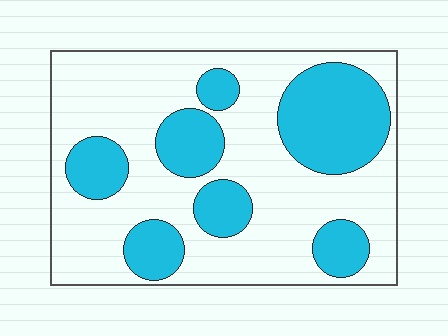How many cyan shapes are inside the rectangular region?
7.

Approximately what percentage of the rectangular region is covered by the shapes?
Approximately 35%.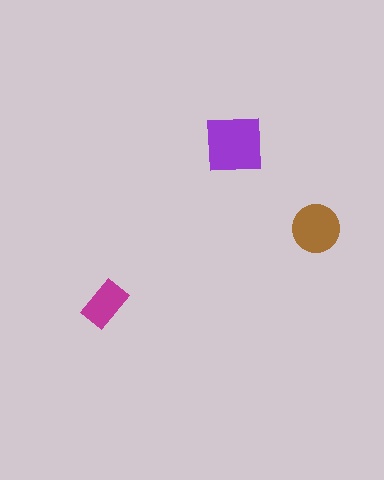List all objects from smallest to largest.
The magenta rectangle, the brown circle, the purple square.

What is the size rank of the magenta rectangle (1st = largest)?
3rd.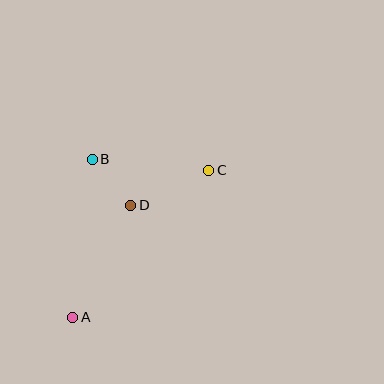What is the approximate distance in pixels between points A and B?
The distance between A and B is approximately 159 pixels.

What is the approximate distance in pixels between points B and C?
The distance between B and C is approximately 117 pixels.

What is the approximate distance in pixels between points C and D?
The distance between C and D is approximately 86 pixels.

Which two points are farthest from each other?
Points A and C are farthest from each other.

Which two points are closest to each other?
Points B and D are closest to each other.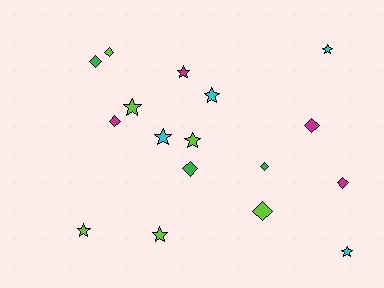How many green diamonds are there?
There are 3 green diamonds.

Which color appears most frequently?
Lime, with 6 objects.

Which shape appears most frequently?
Star, with 9 objects.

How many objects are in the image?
There are 17 objects.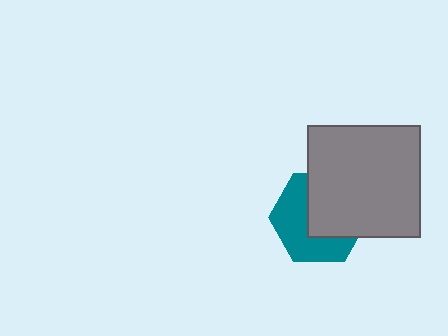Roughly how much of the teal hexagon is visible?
About half of it is visible (roughly 51%).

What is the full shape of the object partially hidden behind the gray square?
The partially hidden object is a teal hexagon.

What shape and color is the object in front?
The object in front is a gray square.